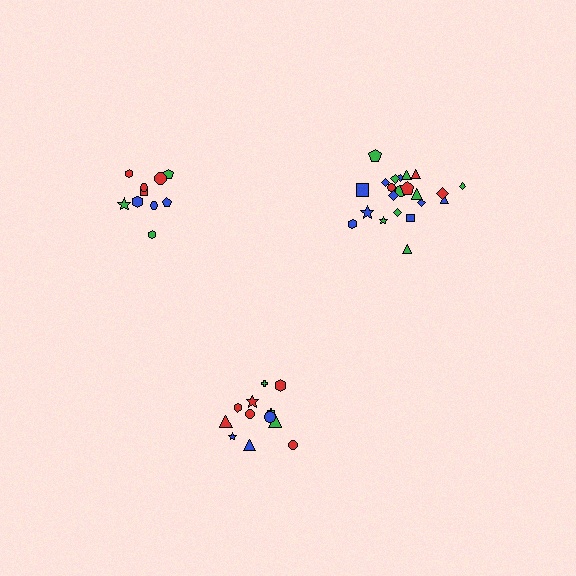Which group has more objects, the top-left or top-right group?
The top-right group.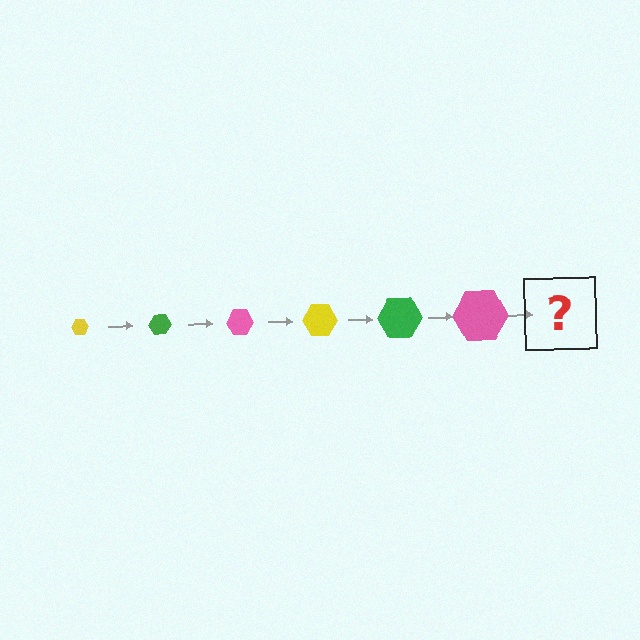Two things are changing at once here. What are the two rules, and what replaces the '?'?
The two rules are that the hexagon grows larger each step and the color cycles through yellow, green, and pink. The '?' should be a yellow hexagon, larger than the previous one.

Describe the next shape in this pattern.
It should be a yellow hexagon, larger than the previous one.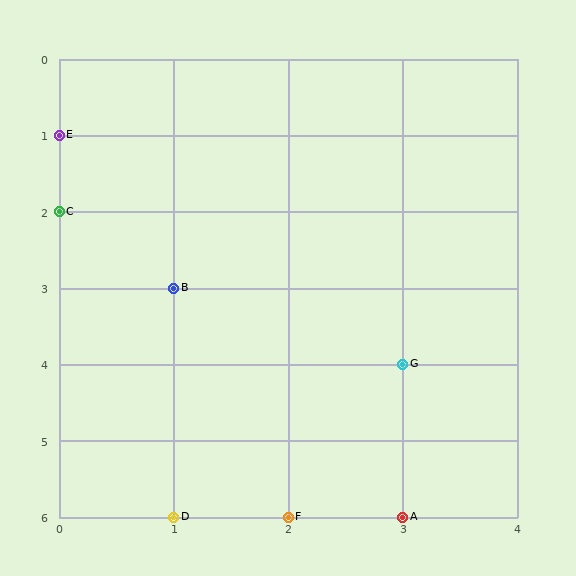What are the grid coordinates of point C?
Point C is at grid coordinates (0, 2).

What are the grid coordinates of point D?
Point D is at grid coordinates (1, 6).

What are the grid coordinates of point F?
Point F is at grid coordinates (2, 6).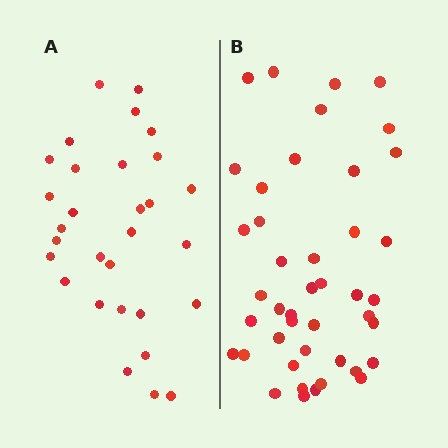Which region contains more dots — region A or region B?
Region B (the right region) has more dots.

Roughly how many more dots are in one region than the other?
Region B has approximately 15 more dots than region A.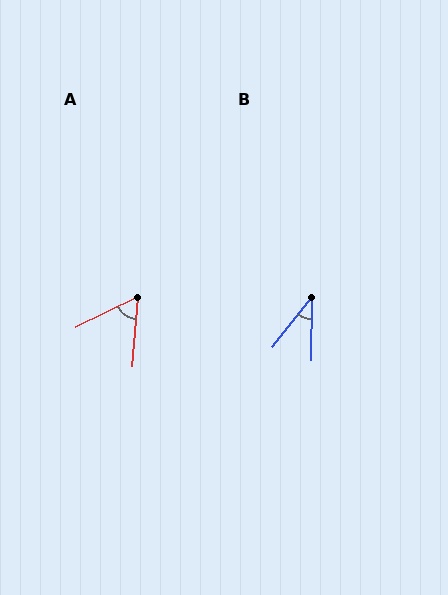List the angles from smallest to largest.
B (37°), A (60°).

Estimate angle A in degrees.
Approximately 60 degrees.